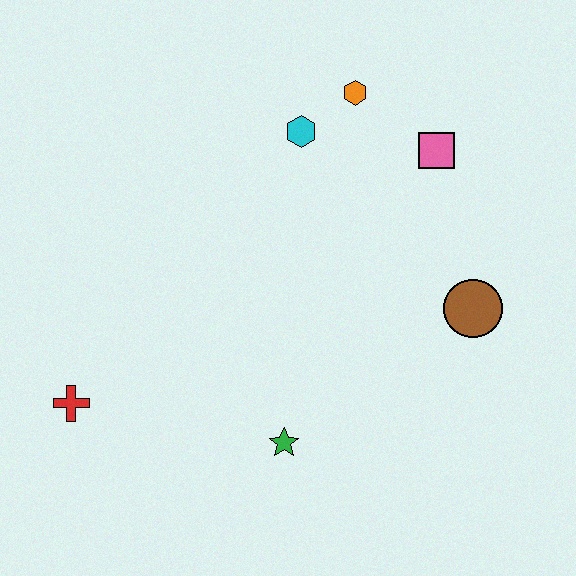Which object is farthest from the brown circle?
The red cross is farthest from the brown circle.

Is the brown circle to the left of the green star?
No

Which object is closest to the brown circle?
The pink square is closest to the brown circle.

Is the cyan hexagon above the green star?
Yes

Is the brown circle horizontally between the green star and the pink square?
No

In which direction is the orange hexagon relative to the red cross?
The orange hexagon is above the red cross.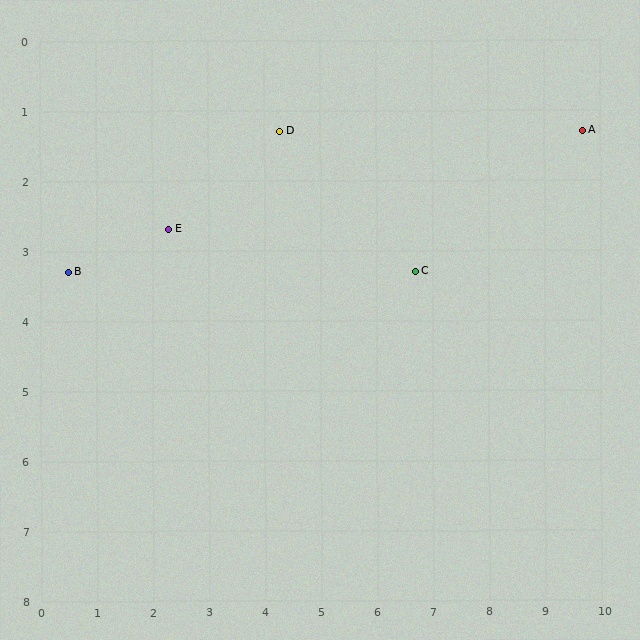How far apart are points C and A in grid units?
Points C and A are about 3.6 grid units apart.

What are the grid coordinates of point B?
Point B is at approximately (0.5, 3.3).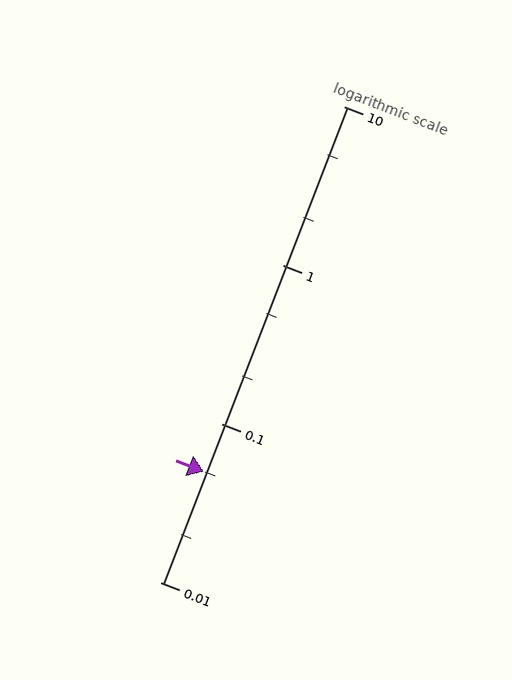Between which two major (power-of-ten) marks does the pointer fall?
The pointer is between 0.01 and 0.1.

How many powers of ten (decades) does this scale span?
The scale spans 3 decades, from 0.01 to 10.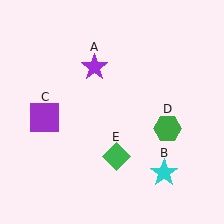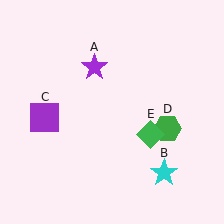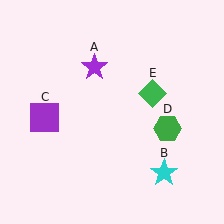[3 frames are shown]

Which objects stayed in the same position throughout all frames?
Purple star (object A) and cyan star (object B) and purple square (object C) and green hexagon (object D) remained stationary.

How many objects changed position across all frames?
1 object changed position: green diamond (object E).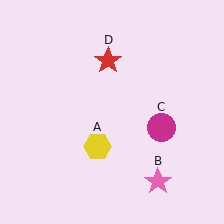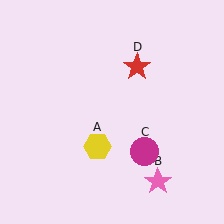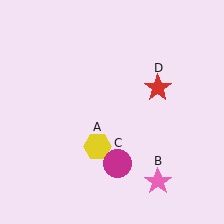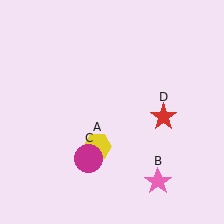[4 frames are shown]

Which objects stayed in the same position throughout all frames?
Yellow hexagon (object A) and pink star (object B) remained stationary.